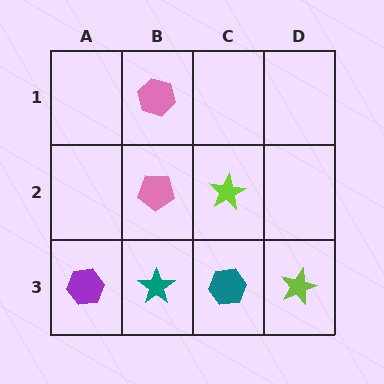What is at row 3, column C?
A teal hexagon.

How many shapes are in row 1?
1 shape.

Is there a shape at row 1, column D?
No, that cell is empty.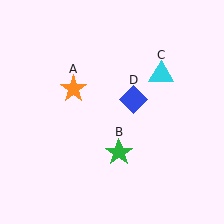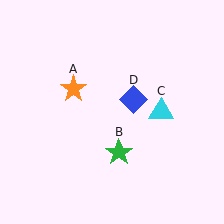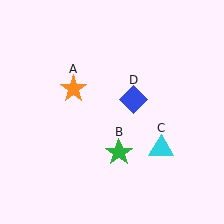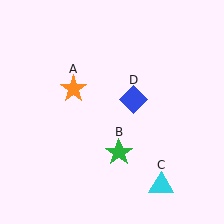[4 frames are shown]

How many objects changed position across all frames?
1 object changed position: cyan triangle (object C).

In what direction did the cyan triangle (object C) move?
The cyan triangle (object C) moved down.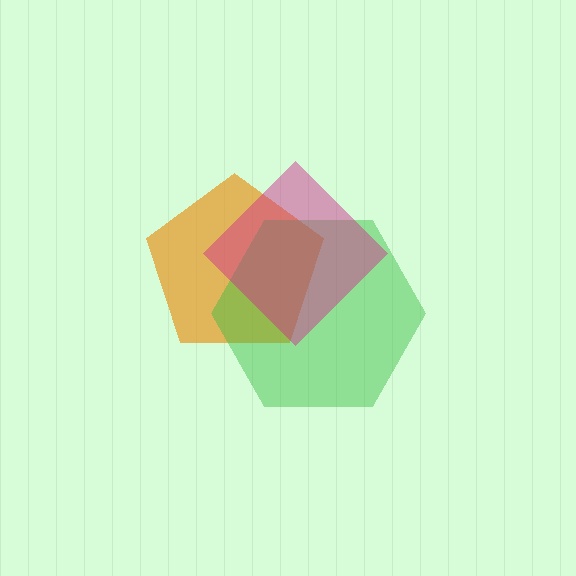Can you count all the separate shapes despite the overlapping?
Yes, there are 3 separate shapes.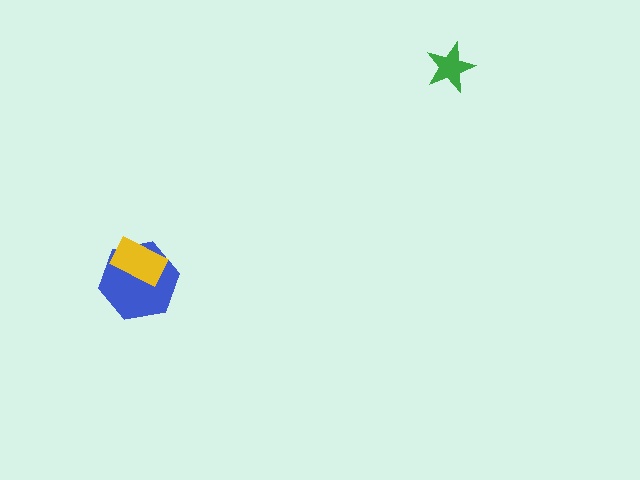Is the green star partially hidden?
No, no other shape covers it.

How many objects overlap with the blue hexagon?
1 object overlaps with the blue hexagon.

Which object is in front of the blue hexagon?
The yellow rectangle is in front of the blue hexagon.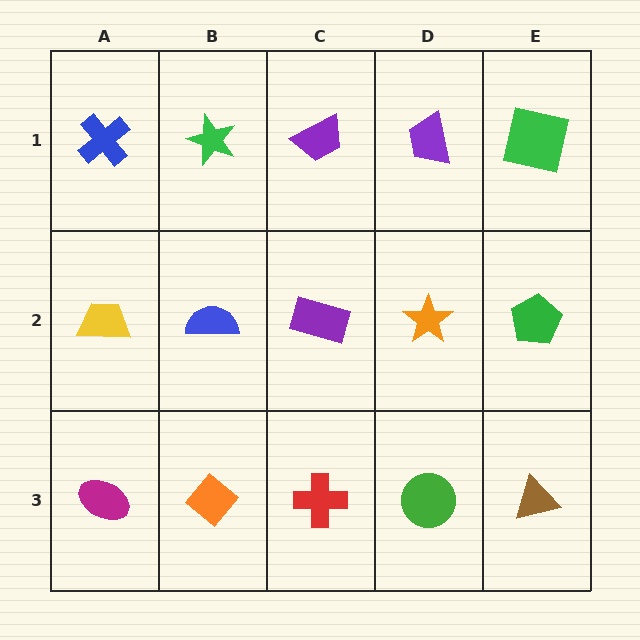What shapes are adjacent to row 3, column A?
A yellow trapezoid (row 2, column A), an orange diamond (row 3, column B).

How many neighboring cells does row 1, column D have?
3.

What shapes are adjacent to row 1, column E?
A green pentagon (row 2, column E), a purple trapezoid (row 1, column D).